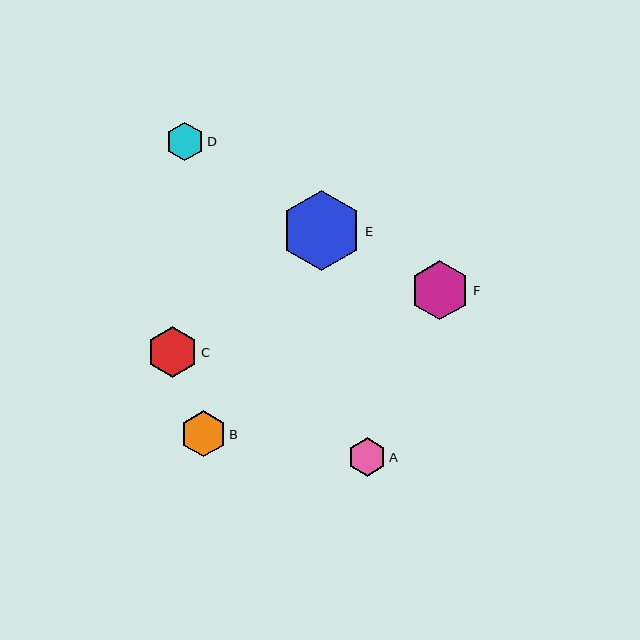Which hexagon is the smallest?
Hexagon A is the smallest with a size of approximately 38 pixels.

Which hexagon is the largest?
Hexagon E is the largest with a size of approximately 81 pixels.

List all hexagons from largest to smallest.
From largest to smallest: E, F, C, B, D, A.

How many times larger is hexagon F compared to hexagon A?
Hexagon F is approximately 1.6 times the size of hexagon A.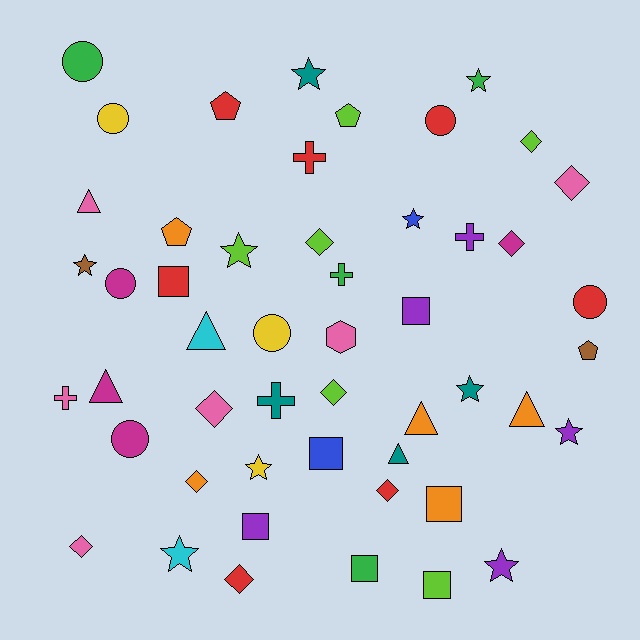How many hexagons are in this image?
There is 1 hexagon.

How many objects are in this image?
There are 50 objects.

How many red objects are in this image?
There are 7 red objects.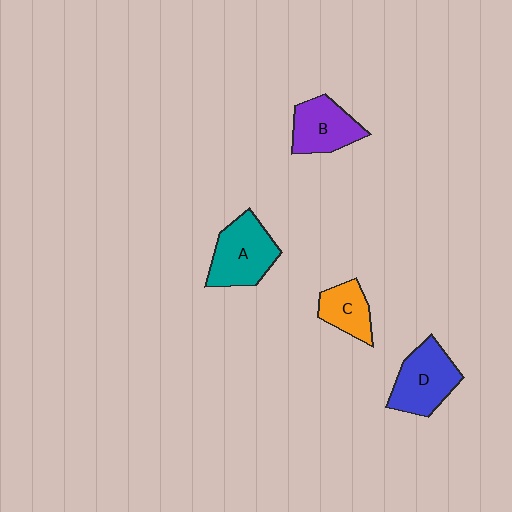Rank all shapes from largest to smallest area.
From largest to smallest: A (teal), D (blue), B (purple), C (orange).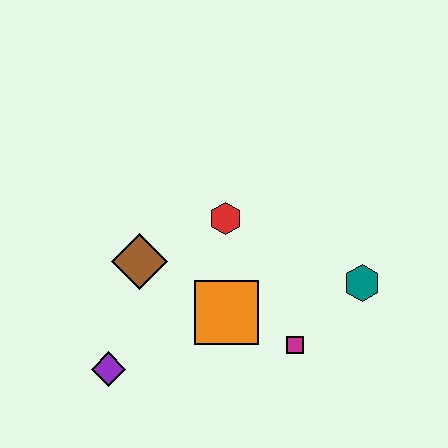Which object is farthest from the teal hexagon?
The purple diamond is farthest from the teal hexagon.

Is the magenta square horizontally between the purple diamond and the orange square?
No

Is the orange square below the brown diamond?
Yes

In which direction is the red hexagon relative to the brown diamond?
The red hexagon is to the right of the brown diamond.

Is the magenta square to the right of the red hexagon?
Yes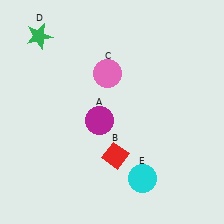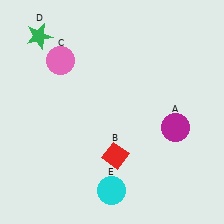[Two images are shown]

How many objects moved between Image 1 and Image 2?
3 objects moved between the two images.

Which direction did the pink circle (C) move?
The pink circle (C) moved left.